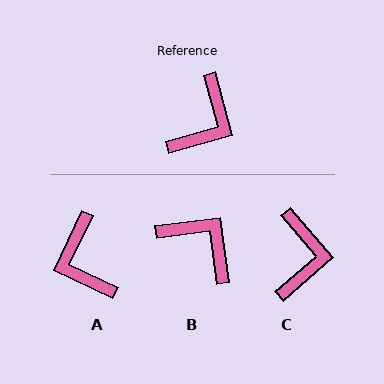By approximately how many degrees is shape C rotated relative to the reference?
Approximately 26 degrees counter-clockwise.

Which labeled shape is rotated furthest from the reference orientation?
A, about 131 degrees away.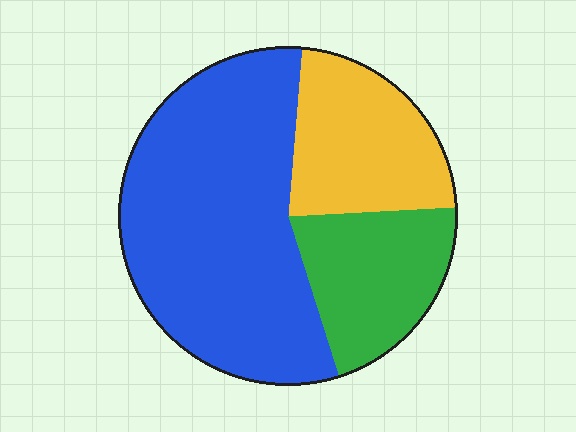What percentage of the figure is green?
Green takes up about one fifth (1/5) of the figure.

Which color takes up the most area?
Blue, at roughly 55%.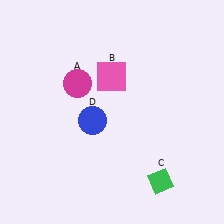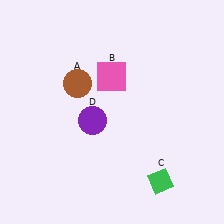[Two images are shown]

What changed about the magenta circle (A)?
In Image 1, A is magenta. In Image 2, it changed to brown.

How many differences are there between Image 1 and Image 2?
There are 2 differences between the two images.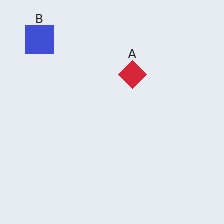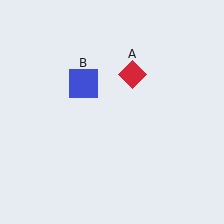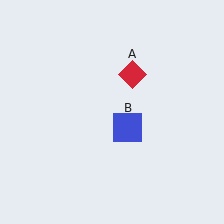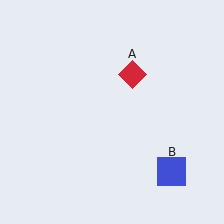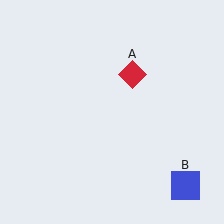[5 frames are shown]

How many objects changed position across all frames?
1 object changed position: blue square (object B).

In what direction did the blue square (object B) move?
The blue square (object B) moved down and to the right.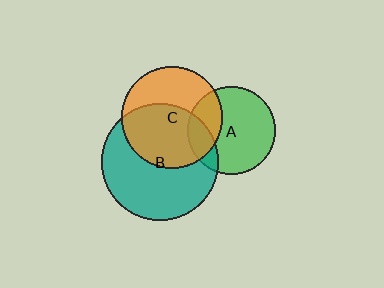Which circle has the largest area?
Circle B (teal).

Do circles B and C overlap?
Yes.